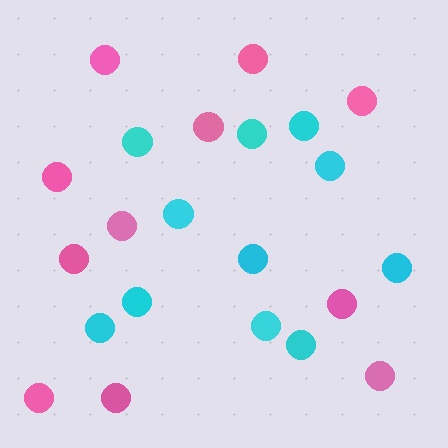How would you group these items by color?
There are 2 groups: one group of pink circles (11) and one group of cyan circles (11).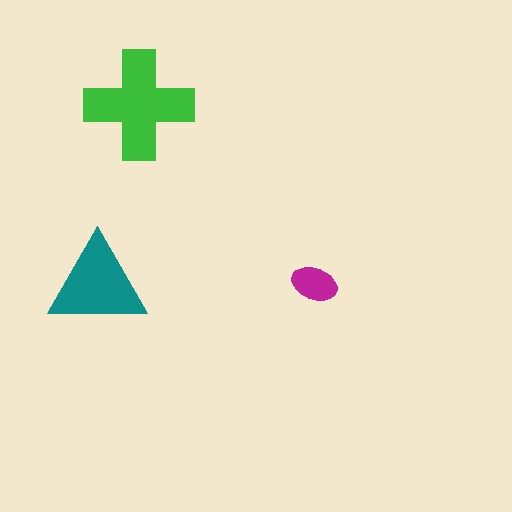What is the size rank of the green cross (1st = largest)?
1st.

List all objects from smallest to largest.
The magenta ellipse, the teal triangle, the green cross.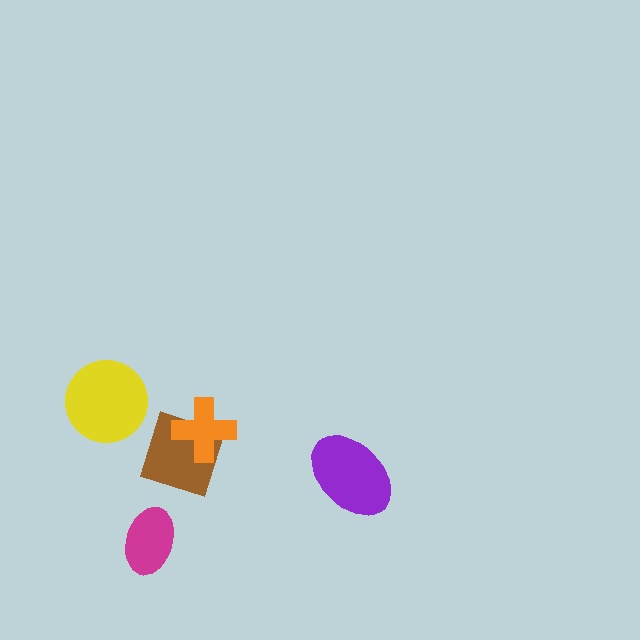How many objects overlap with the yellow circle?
0 objects overlap with the yellow circle.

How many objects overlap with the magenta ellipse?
0 objects overlap with the magenta ellipse.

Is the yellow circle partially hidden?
No, no other shape covers it.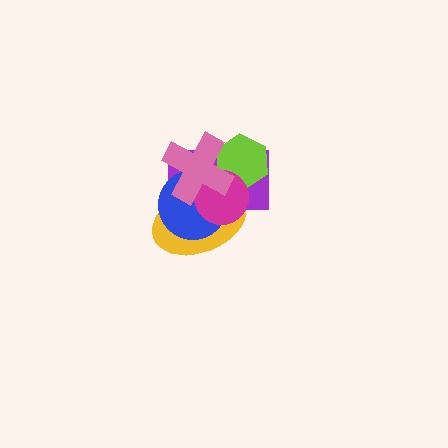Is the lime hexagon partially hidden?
Yes, it is partially covered by another shape.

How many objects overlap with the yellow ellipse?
4 objects overlap with the yellow ellipse.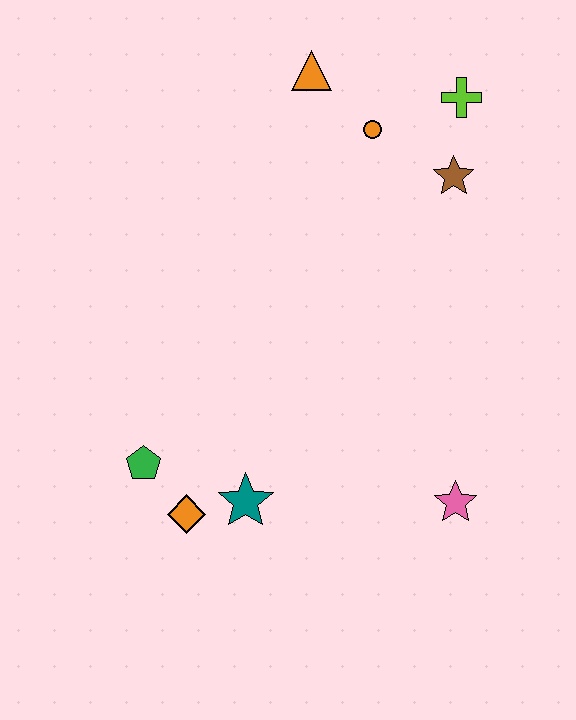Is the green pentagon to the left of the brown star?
Yes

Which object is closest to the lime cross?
The brown star is closest to the lime cross.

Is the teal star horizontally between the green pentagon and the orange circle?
Yes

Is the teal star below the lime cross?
Yes